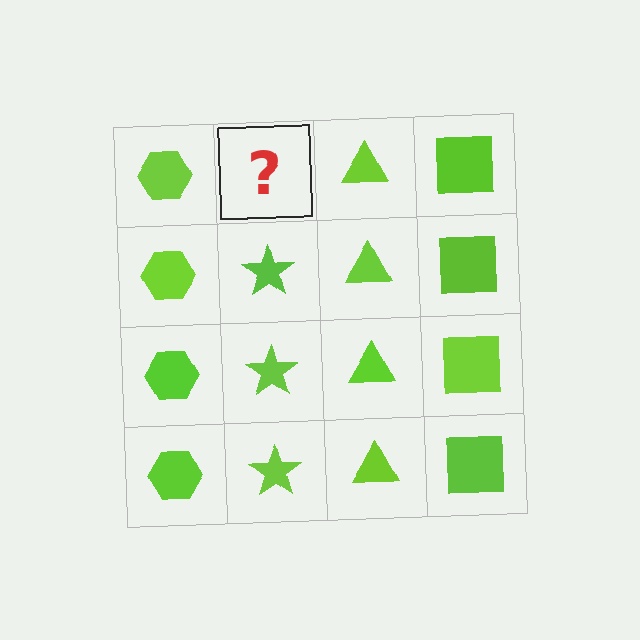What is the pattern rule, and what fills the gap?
The rule is that each column has a consistent shape. The gap should be filled with a lime star.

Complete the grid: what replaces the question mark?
The question mark should be replaced with a lime star.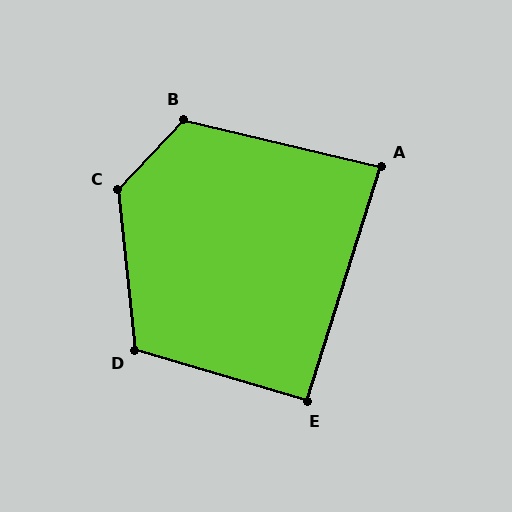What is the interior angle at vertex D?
Approximately 112 degrees (obtuse).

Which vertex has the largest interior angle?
C, at approximately 130 degrees.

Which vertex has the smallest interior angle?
A, at approximately 86 degrees.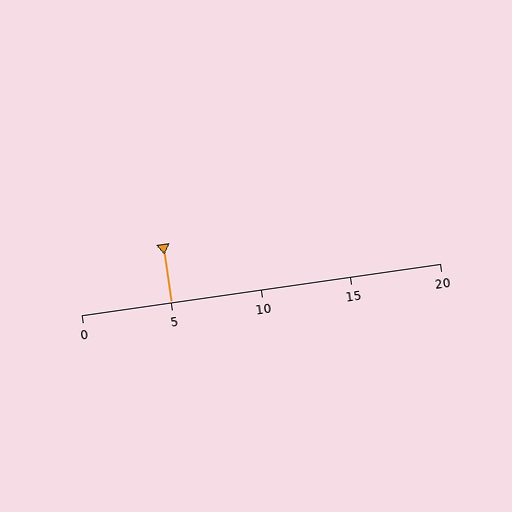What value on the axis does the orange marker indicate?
The marker indicates approximately 5.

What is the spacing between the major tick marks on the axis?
The major ticks are spaced 5 apart.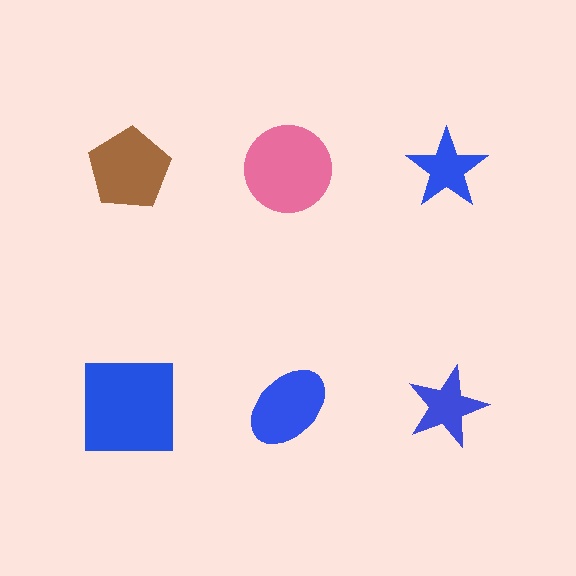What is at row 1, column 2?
A pink circle.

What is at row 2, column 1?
A blue square.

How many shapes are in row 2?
3 shapes.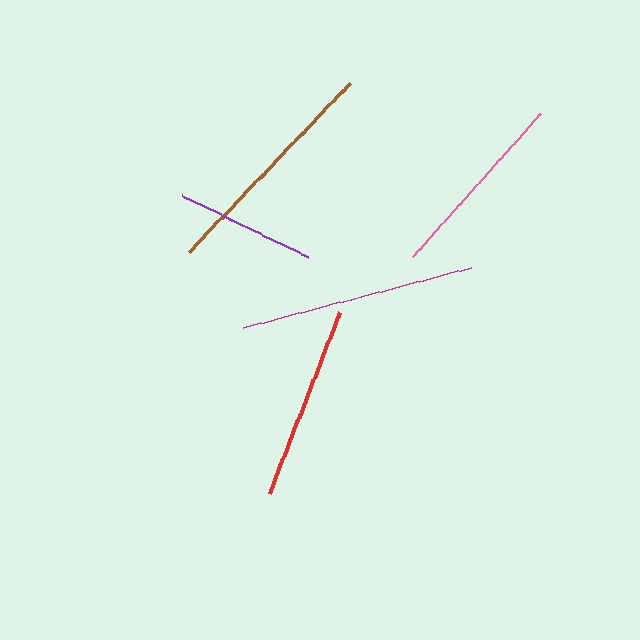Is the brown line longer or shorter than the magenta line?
The magenta line is longer than the brown line.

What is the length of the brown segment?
The brown segment is approximately 234 pixels long.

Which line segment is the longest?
The magenta line is the longest at approximately 236 pixels.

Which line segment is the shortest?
The purple line is the shortest at approximately 140 pixels.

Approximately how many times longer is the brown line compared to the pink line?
The brown line is approximately 1.2 times the length of the pink line.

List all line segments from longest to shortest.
From longest to shortest: magenta, brown, red, pink, purple.